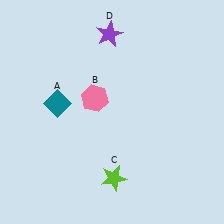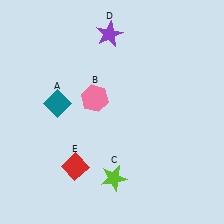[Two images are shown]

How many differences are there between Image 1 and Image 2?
There is 1 difference between the two images.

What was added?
A red diamond (E) was added in Image 2.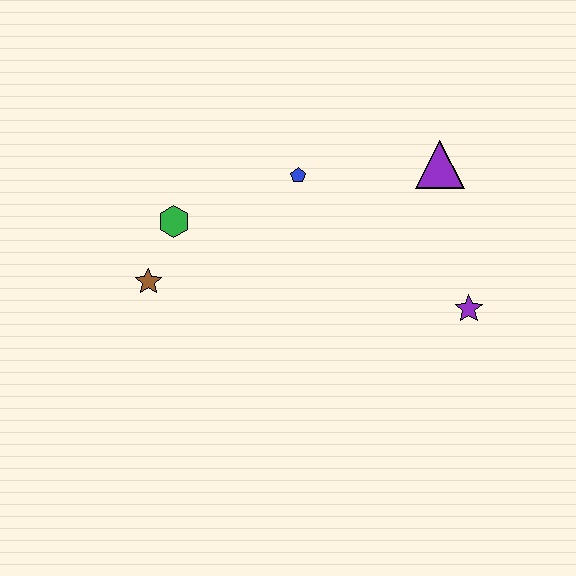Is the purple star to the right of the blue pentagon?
Yes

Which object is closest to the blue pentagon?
The green hexagon is closest to the blue pentagon.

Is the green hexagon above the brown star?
Yes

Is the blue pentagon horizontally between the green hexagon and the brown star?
No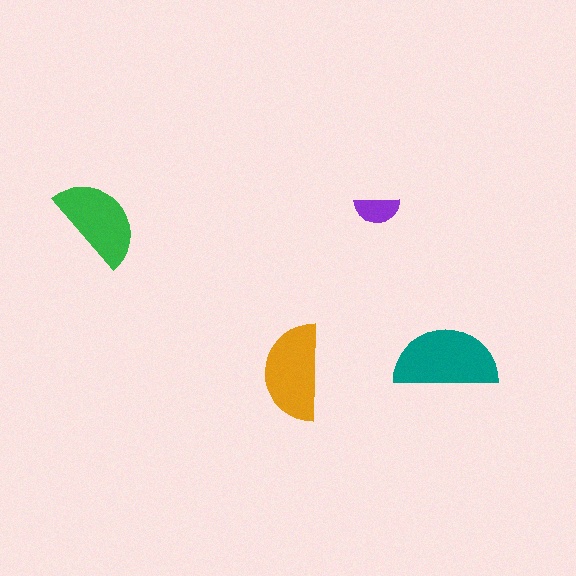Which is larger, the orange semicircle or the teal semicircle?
The teal one.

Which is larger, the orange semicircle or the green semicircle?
The orange one.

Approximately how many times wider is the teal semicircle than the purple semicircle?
About 2.5 times wider.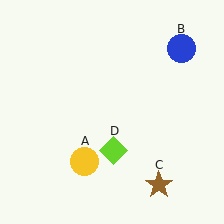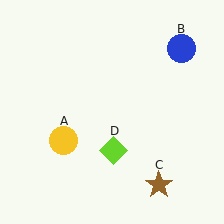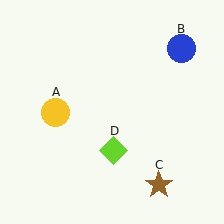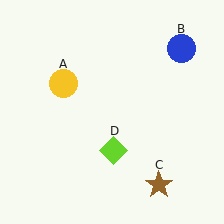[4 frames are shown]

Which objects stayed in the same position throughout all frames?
Blue circle (object B) and brown star (object C) and lime diamond (object D) remained stationary.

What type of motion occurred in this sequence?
The yellow circle (object A) rotated clockwise around the center of the scene.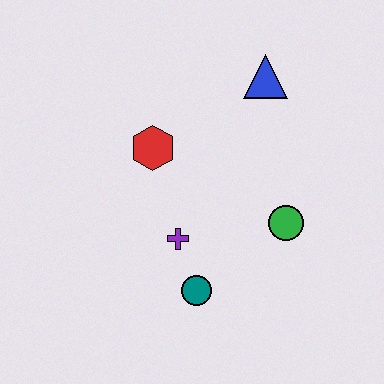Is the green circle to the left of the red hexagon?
No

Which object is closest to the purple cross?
The teal circle is closest to the purple cross.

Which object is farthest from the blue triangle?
The teal circle is farthest from the blue triangle.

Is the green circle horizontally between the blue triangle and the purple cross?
No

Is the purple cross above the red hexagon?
No